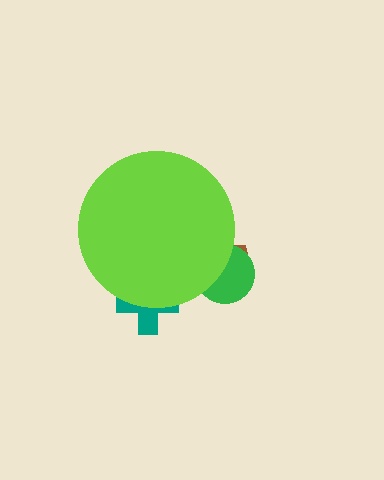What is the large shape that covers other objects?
A lime circle.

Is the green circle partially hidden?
Yes, the green circle is partially hidden behind the lime circle.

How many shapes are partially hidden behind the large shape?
3 shapes are partially hidden.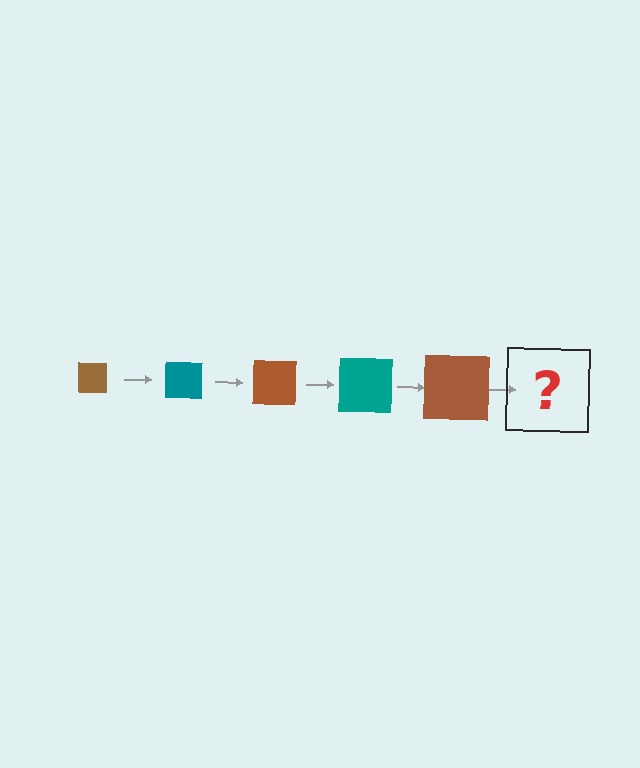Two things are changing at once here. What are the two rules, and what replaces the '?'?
The two rules are that the square grows larger each step and the color cycles through brown and teal. The '?' should be a teal square, larger than the previous one.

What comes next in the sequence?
The next element should be a teal square, larger than the previous one.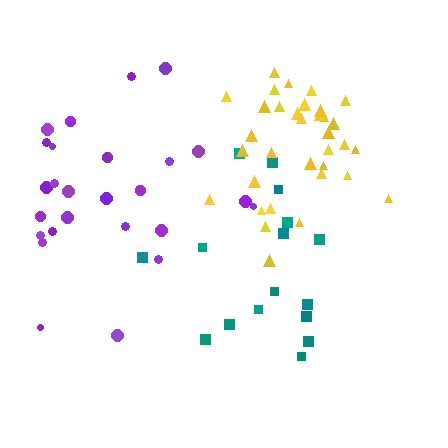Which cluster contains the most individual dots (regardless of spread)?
Yellow (34).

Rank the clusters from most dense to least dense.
yellow, purple, teal.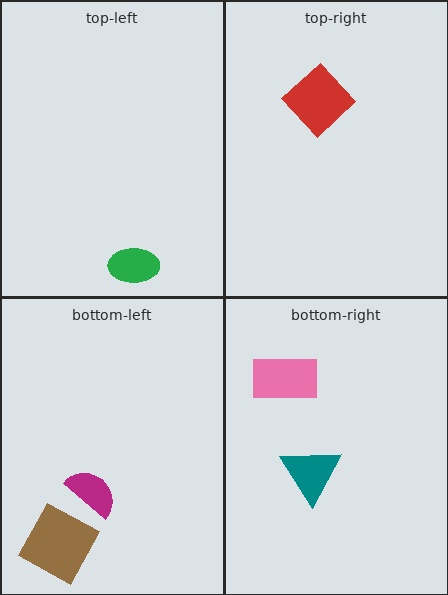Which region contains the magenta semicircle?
The bottom-left region.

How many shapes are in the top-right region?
1.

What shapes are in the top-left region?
The green ellipse.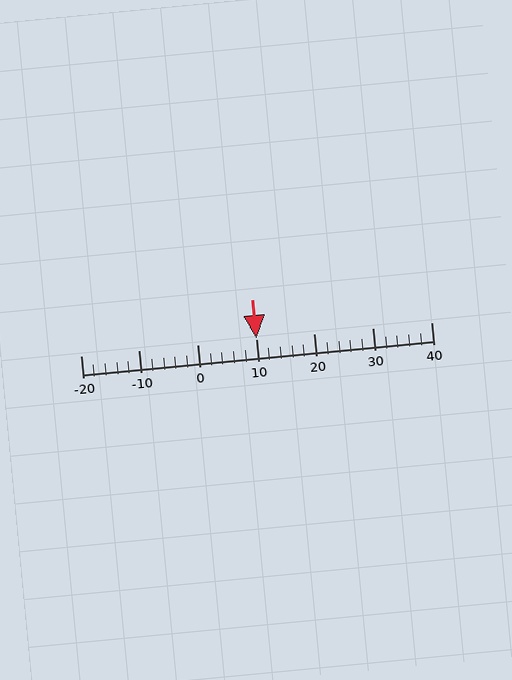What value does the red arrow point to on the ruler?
The red arrow points to approximately 10.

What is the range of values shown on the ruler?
The ruler shows values from -20 to 40.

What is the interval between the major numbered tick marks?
The major tick marks are spaced 10 units apart.